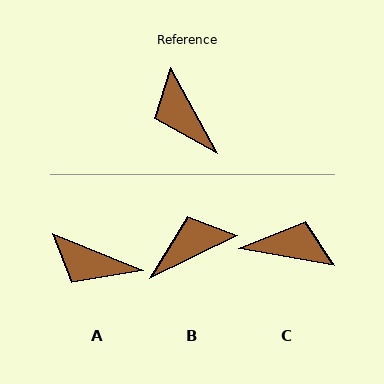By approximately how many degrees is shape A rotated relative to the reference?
Approximately 39 degrees counter-clockwise.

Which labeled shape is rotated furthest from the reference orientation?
C, about 129 degrees away.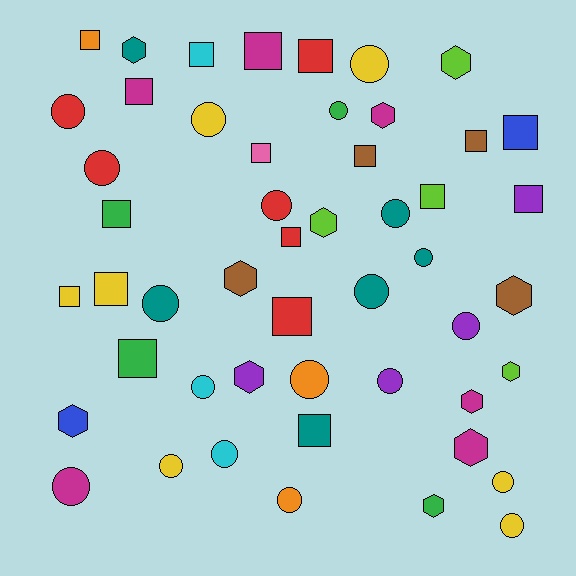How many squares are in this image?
There are 18 squares.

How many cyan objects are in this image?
There are 3 cyan objects.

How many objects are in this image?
There are 50 objects.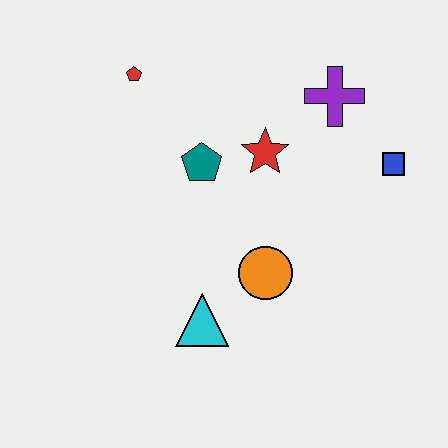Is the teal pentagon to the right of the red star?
No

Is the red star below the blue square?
No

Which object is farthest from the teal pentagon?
The blue square is farthest from the teal pentagon.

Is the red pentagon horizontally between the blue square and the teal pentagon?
No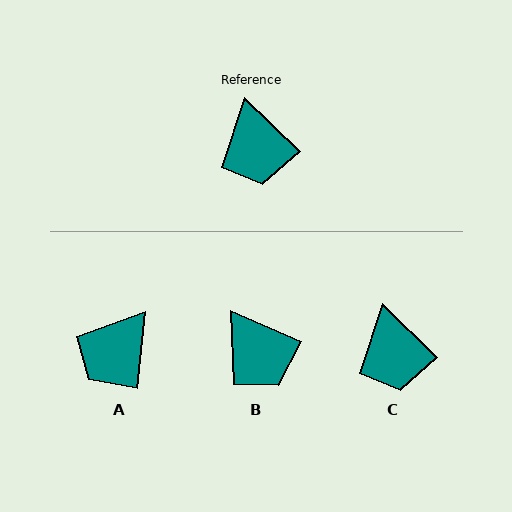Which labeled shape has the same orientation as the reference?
C.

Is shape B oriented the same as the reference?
No, it is off by about 21 degrees.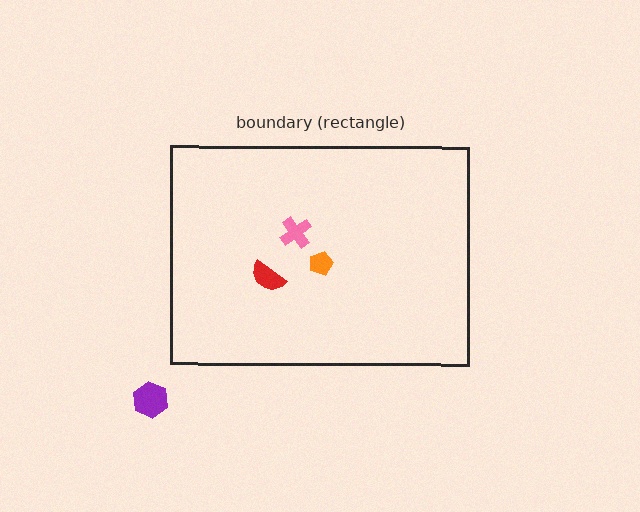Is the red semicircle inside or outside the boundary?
Inside.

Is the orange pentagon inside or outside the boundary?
Inside.